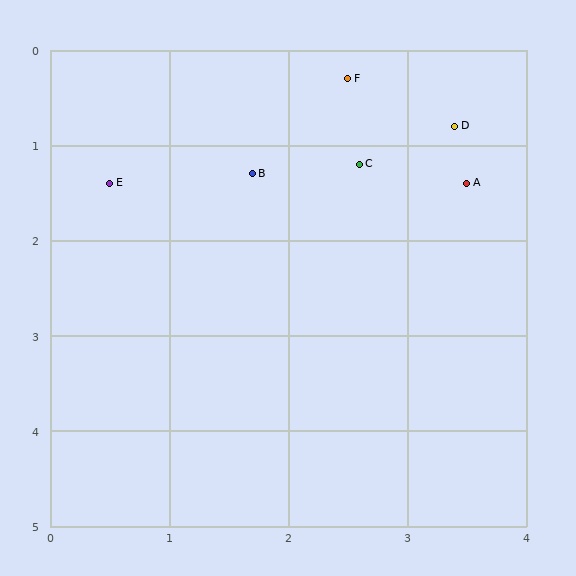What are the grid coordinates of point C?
Point C is at approximately (2.6, 1.2).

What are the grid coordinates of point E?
Point E is at approximately (0.5, 1.4).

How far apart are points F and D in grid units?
Points F and D are about 1.0 grid units apart.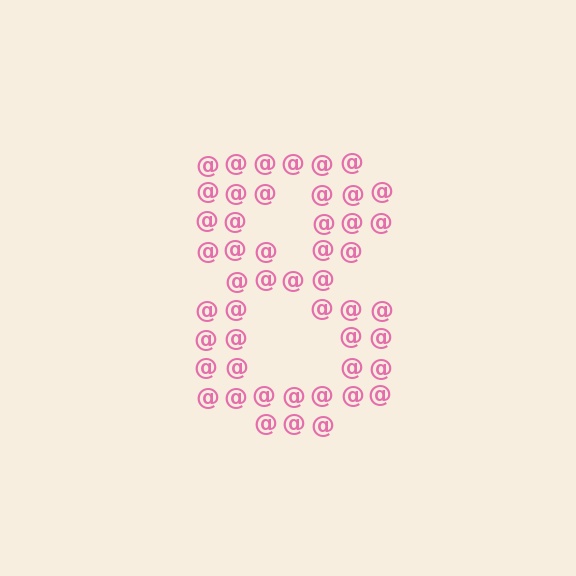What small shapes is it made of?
It is made of small at signs.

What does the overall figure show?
The overall figure shows the digit 8.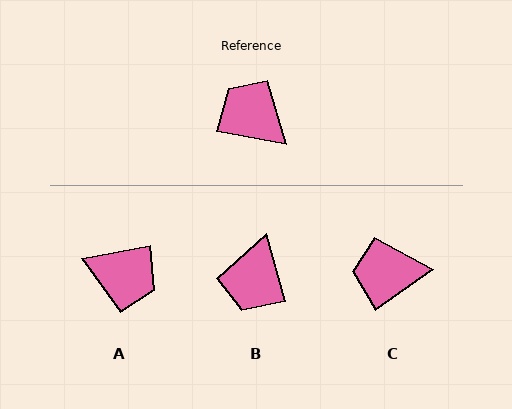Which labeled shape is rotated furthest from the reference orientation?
A, about 159 degrees away.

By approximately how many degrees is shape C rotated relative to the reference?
Approximately 45 degrees counter-clockwise.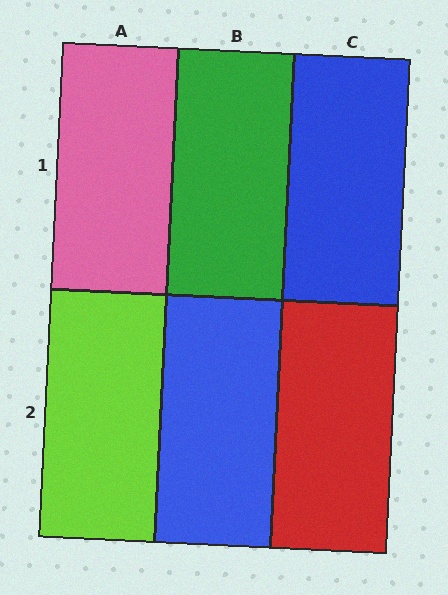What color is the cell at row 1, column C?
Blue.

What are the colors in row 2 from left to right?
Lime, blue, red.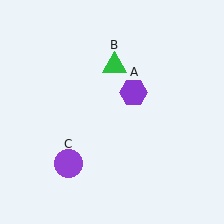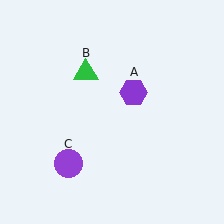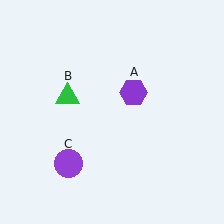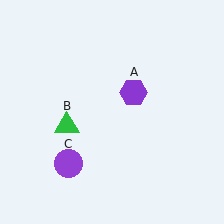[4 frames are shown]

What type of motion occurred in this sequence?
The green triangle (object B) rotated counterclockwise around the center of the scene.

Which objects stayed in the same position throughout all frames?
Purple hexagon (object A) and purple circle (object C) remained stationary.